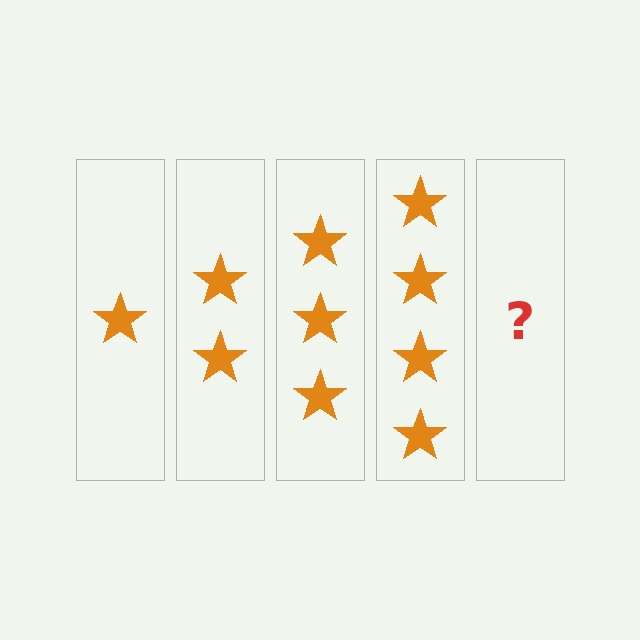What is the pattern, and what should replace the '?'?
The pattern is that each step adds one more star. The '?' should be 5 stars.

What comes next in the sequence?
The next element should be 5 stars.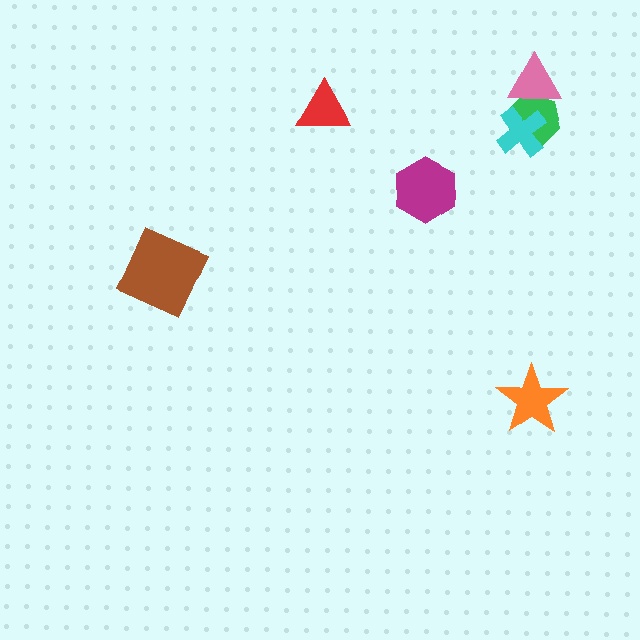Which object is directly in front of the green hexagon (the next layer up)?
The pink triangle is directly in front of the green hexagon.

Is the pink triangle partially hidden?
Yes, it is partially covered by another shape.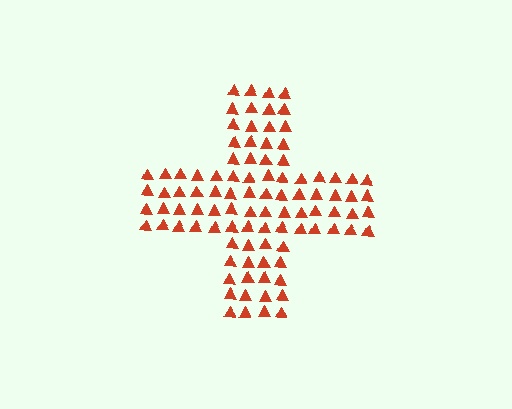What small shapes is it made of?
It is made of small triangles.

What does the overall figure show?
The overall figure shows a cross.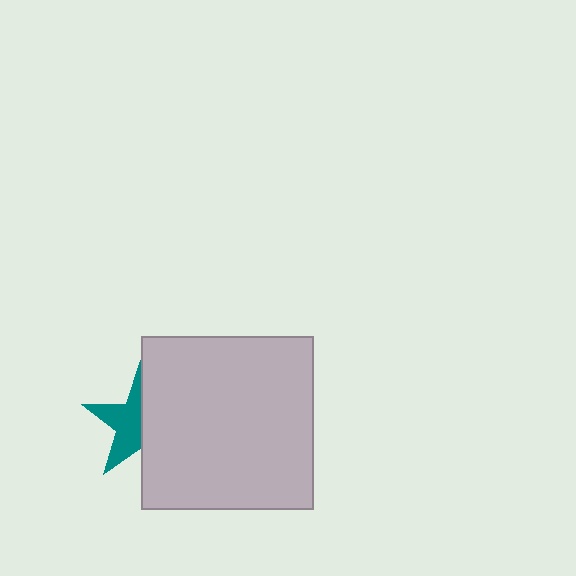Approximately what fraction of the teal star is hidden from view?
Roughly 48% of the teal star is hidden behind the light gray square.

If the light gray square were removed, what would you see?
You would see the complete teal star.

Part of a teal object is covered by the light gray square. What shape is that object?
It is a star.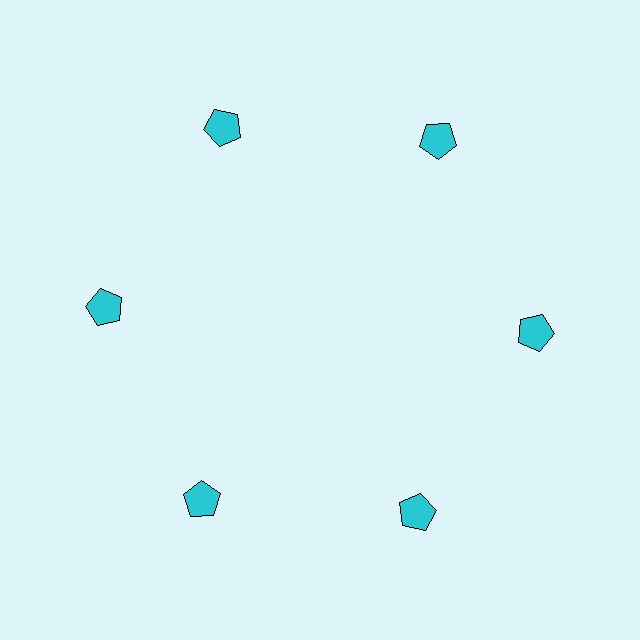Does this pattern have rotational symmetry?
Yes, this pattern has 6-fold rotational symmetry. It looks the same after rotating 60 degrees around the center.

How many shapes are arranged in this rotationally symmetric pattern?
There are 6 shapes, arranged in 6 groups of 1.